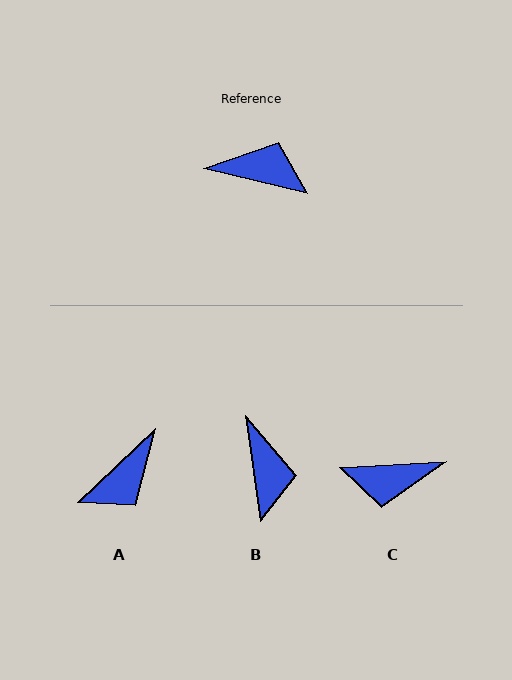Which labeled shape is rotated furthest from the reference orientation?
C, about 164 degrees away.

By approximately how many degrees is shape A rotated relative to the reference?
Approximately 123 degrees clockwise.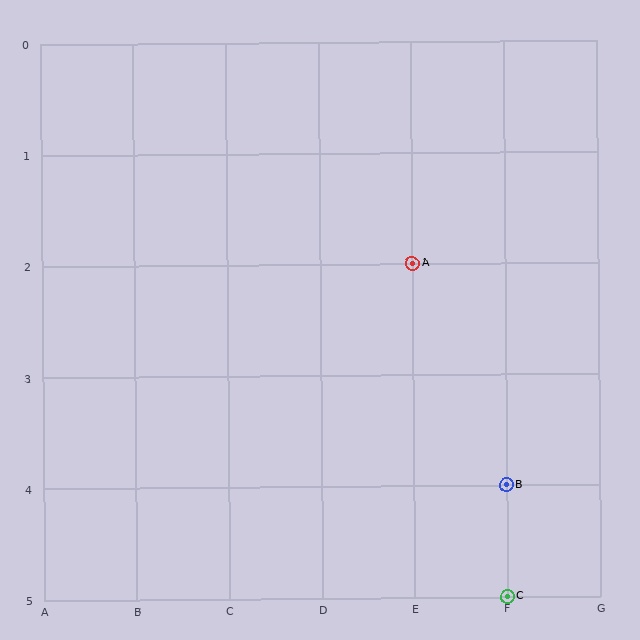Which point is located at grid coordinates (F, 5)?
Point C is at (F, 5).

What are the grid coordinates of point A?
Point A is at grid coordinates (E, 2).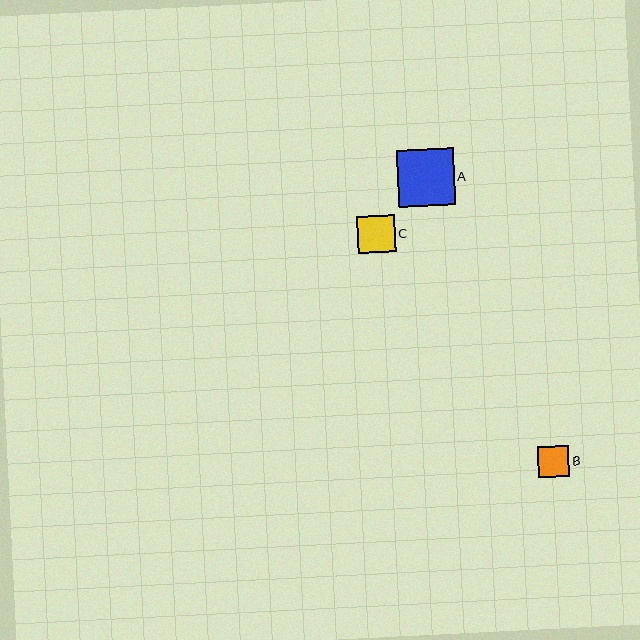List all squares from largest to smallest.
From largest to smallest: A, C, B.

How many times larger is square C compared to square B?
Square C is approximately 1.2 times the size of square B.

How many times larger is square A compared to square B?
Square A is approximately 1.8 times the size of square B.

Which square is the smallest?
Square B is the smallest with a size of approximately 32 pixels.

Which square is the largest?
Square A is the largest with a size of approximately 57 pixels.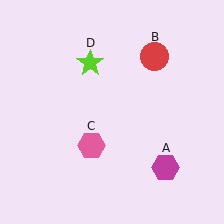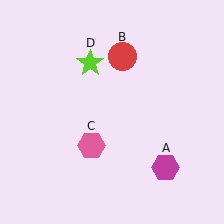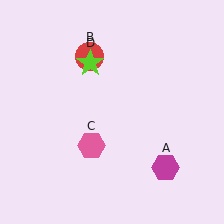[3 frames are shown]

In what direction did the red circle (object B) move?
The red circle (object B) moved left.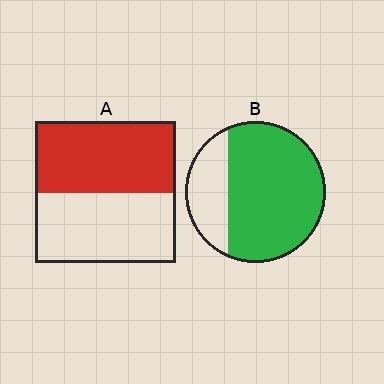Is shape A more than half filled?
Roughly half.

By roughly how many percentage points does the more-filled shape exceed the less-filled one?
By roughly 25 percentage points (B over A).